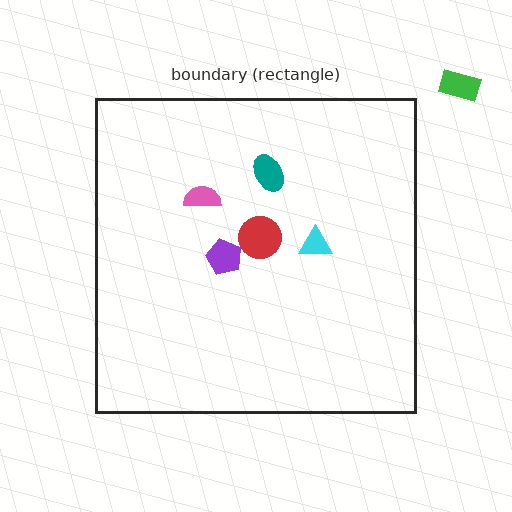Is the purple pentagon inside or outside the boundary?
Inside.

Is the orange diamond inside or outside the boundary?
Inside.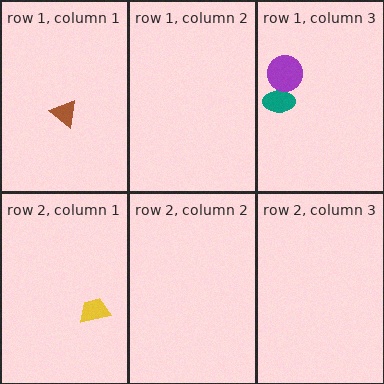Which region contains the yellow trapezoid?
The row 2, column 1 region.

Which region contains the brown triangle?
The row 1, column 1 region.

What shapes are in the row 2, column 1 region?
The yellow trapezoid.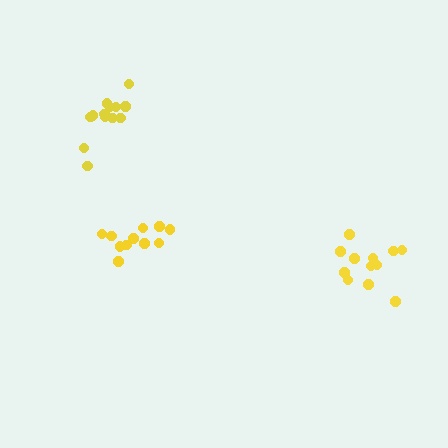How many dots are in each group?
Group 1: 11 dots, Group 2: 12 dots, Group 3: 13 dots (36 total).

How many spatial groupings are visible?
There are 3 spatial groupings.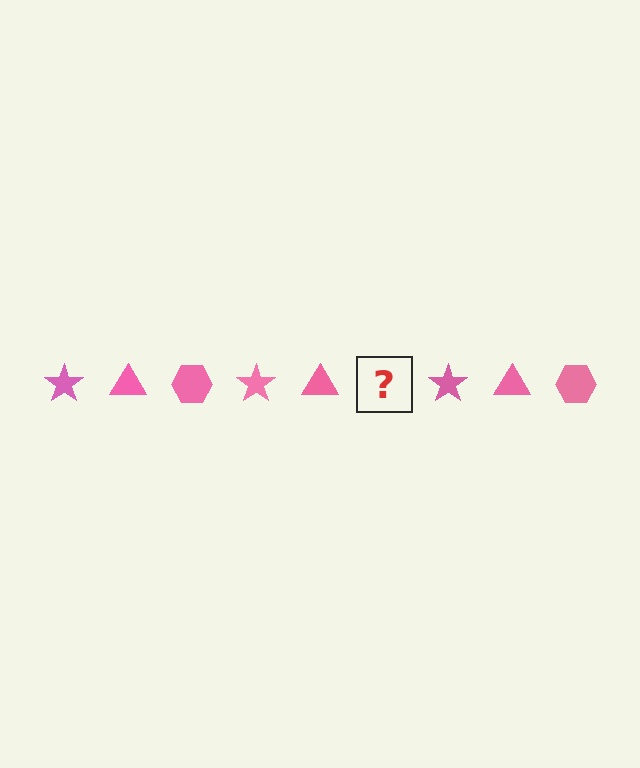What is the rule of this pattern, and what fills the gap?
The rule is that the pattern cycles through star, triangle, hexagon shapes in pink. The gap should be filled with a pink hexagon.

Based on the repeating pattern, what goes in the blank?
The blank should be a pink hexagon.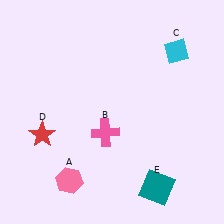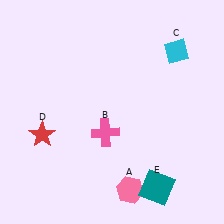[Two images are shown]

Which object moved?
The pink hexagon (A) moved right.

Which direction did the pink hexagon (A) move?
The pink hexagon (A) moved right.